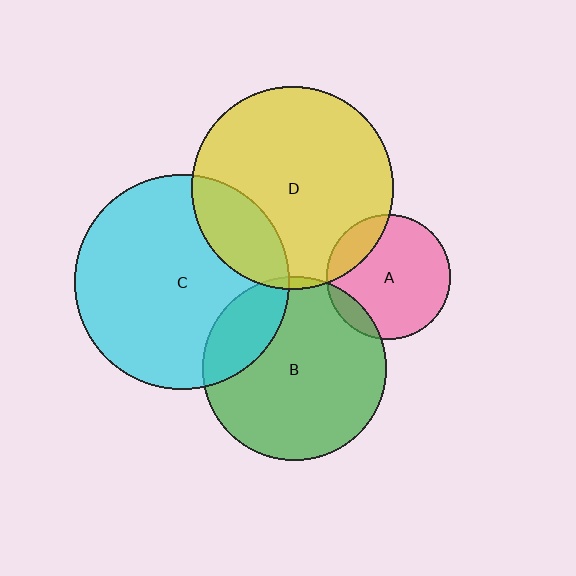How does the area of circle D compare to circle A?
Approximately 2.6 times.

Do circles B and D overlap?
Yes.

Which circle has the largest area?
Circle C (cyan).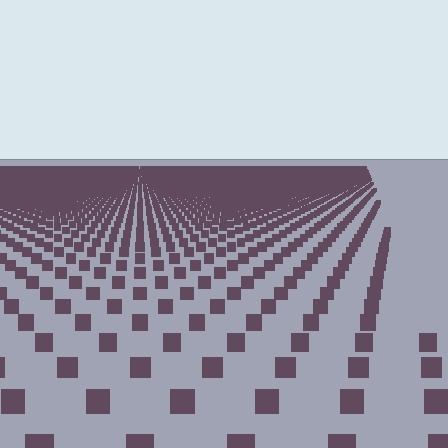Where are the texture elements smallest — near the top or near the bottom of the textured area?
Near the top.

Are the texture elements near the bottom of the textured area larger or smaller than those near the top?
Larger. Near the bottom, elements are closer to the viewer and appear at a bigger on-screen size.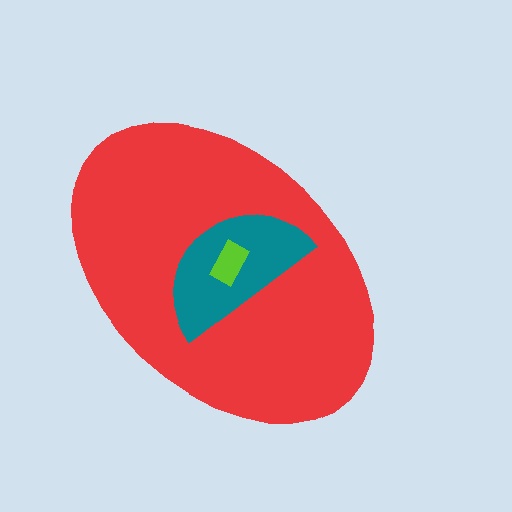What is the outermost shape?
The red ellipse.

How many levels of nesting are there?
3.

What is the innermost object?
The lime rectangle.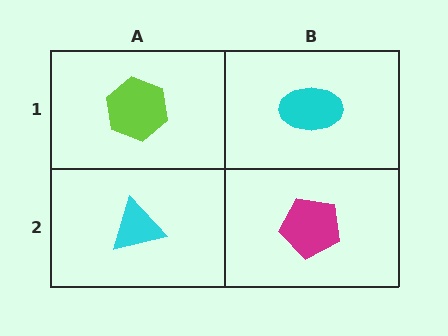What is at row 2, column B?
A magenta pentagon.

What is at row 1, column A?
A lime hexagon.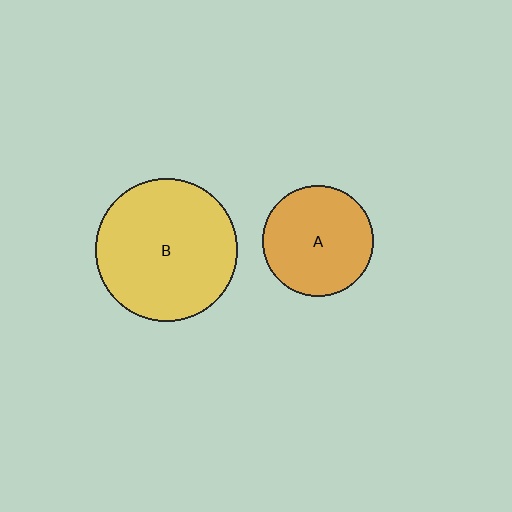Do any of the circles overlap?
No, none of the circles overlap.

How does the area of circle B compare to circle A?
Approximately 1.7 times.